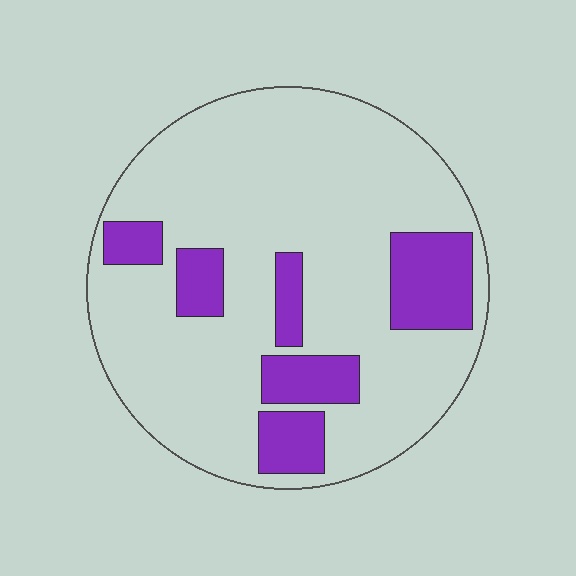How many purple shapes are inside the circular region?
6.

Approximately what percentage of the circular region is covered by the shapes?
Approximately 20%.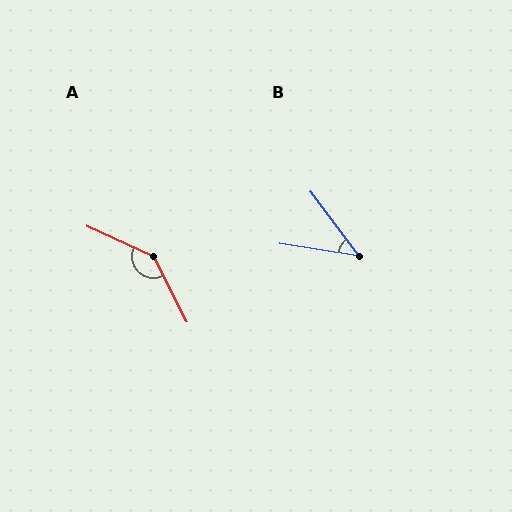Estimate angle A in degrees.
Approximately 142 degrees.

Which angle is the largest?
A, at approximately 142 degrees.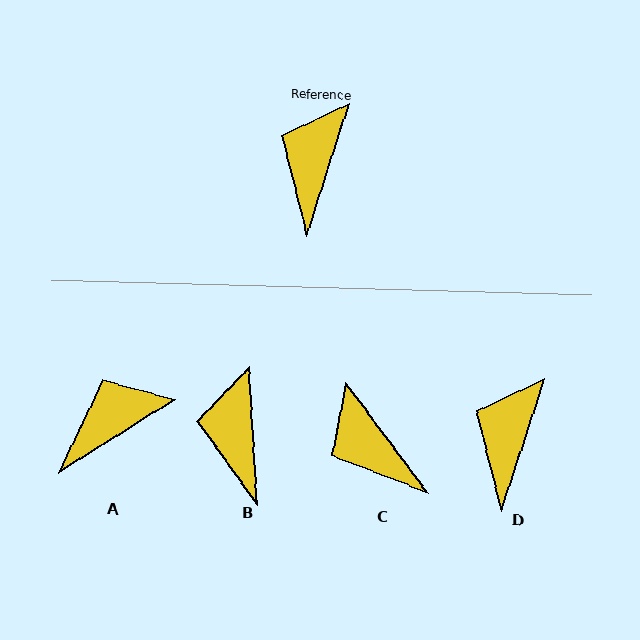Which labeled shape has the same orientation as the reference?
D.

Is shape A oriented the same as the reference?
No, it is off by about 40 degrees.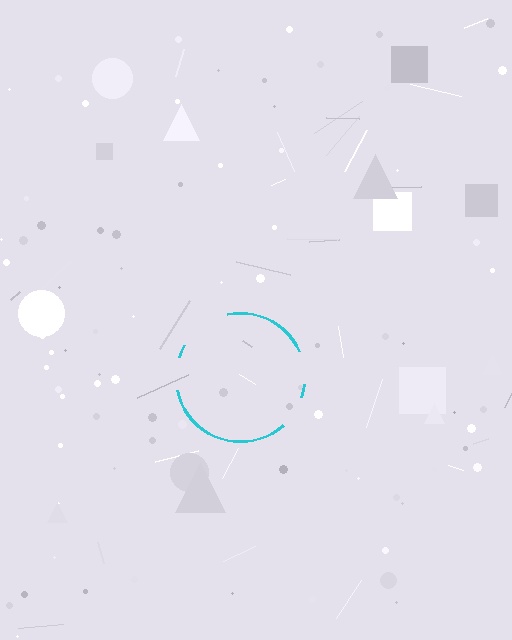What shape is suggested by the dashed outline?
The dashed outline suggests a circle.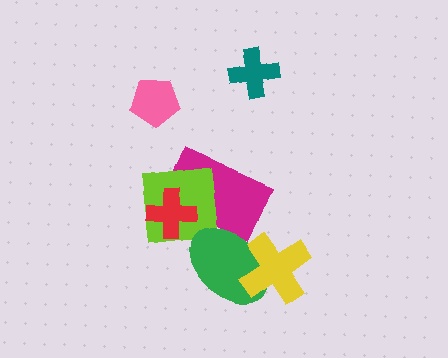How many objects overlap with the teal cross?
0 objects overlap with the teal cross.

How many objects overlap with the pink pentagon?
0 objects overlap with the pink pentagon.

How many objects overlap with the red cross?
2 objects overlap with the red cross.